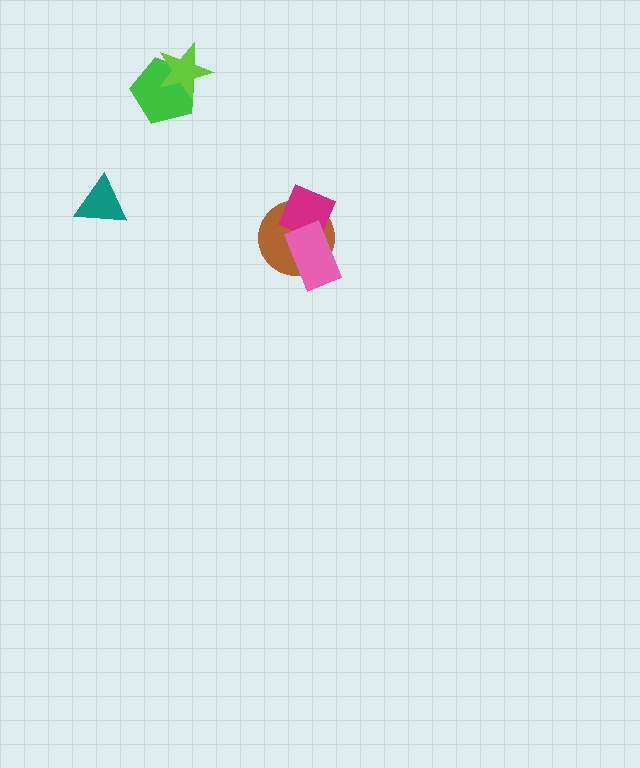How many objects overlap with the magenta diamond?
2 objects overlap with the magenta diamond.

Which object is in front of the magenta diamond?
The pink rectangle is in front of the magenta diamond.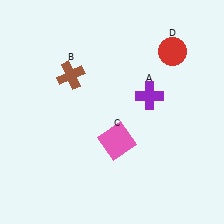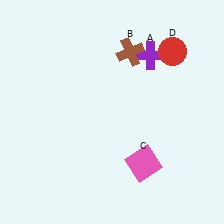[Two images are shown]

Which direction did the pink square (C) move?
The pink square (C) moved right.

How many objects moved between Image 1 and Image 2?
3 objects moved between the two images.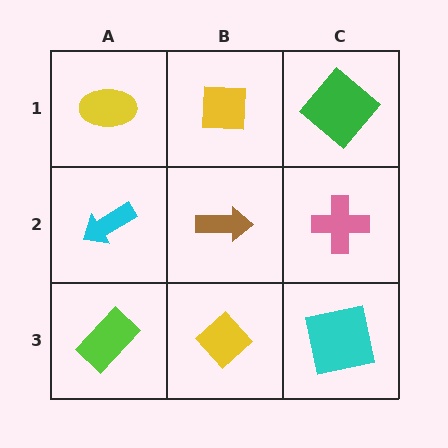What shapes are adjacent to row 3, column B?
A brown arrow (row 2, column B), a lime rectangle (row 3, column A), a cyan square (row 3, column C).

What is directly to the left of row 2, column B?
A cyan arrow.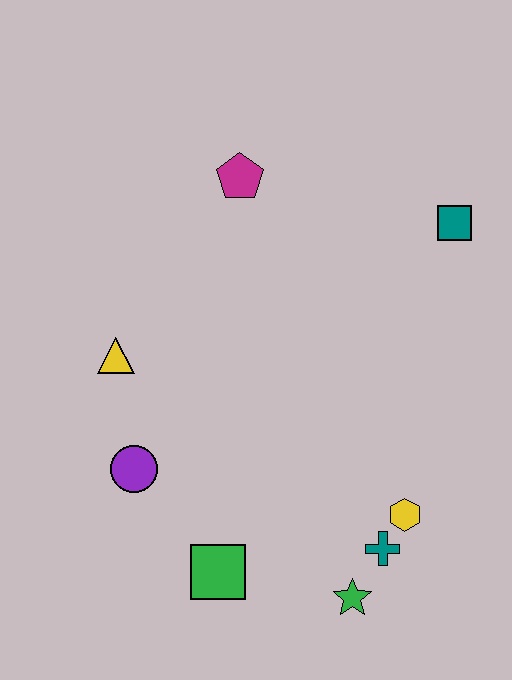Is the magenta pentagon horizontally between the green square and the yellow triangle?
No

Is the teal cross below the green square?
No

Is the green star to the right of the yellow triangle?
Yes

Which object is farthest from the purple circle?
The teal square is farthest from the purple circle.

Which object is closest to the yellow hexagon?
The teal cross is closest to the yellow hexagon.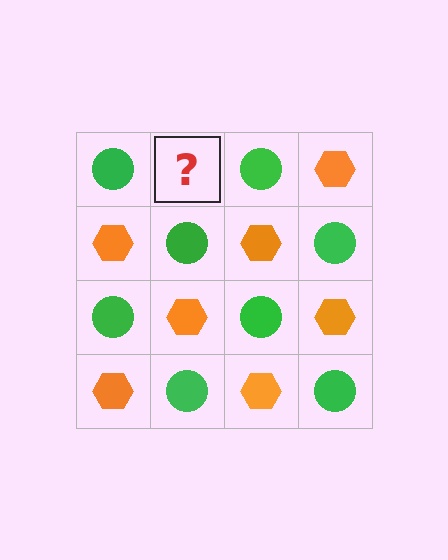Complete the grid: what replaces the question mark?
The question mark should be replaced with an orange hexagon.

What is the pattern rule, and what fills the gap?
The rule is that it alternates green circle and orange hexagon in a checkerboard pattern. The gap should be filled with an orange hexagon.